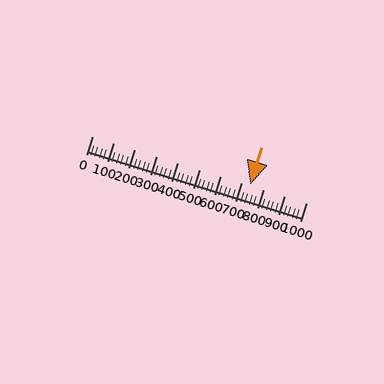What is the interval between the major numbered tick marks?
The major tick marks are spaced 100 units apart.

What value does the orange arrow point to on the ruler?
The orange arrow points to approximately 740.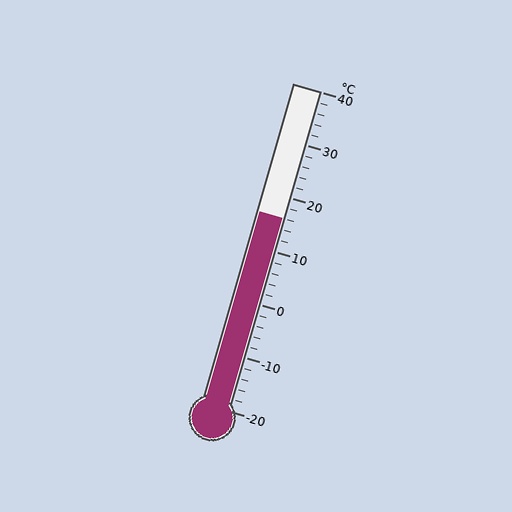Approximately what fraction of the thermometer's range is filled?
The thermometer is filled to approximately 60% of its range.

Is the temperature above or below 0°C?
The temperature is above 0°C.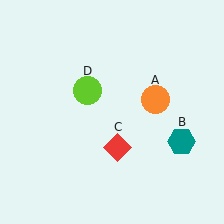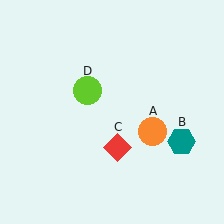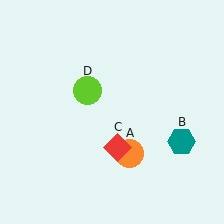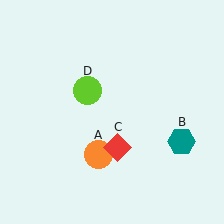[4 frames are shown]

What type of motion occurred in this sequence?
The orange circle (object A) rotated clockwise around the center of the scene.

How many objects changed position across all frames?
1 object changed position: orange circle (object A).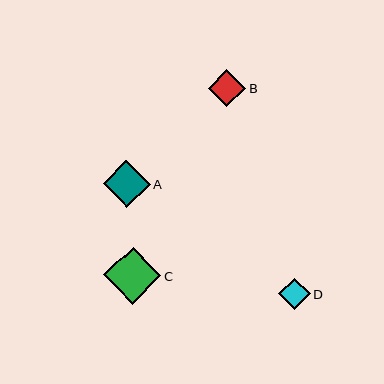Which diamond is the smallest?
Diamond D is the smallest with a size of approximately 32 pixels.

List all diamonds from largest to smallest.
From largest to smallest: C, A, B, D.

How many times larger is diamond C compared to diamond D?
Diamond C is approximately 1.8 times the size of diamond D.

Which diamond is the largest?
Diamond C is the largest with a size of approximately 57 pixels.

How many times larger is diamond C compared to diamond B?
Diamond C is approximately 1.5 times the size of diamond B.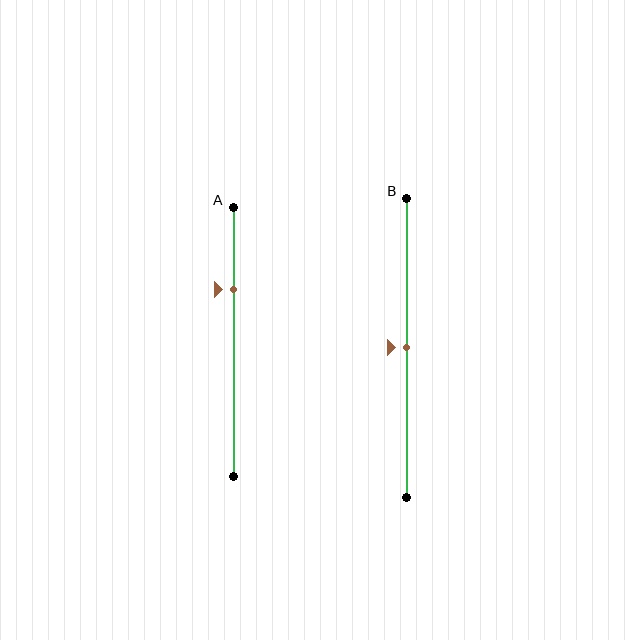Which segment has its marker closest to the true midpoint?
Segment B has its marker closest to the true midpoint.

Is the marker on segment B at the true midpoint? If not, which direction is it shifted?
Yes, the marker on segment B is at the true midpoint.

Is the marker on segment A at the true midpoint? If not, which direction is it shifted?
No, the marker on segment A is shifted upward by about 20% of the segment length.